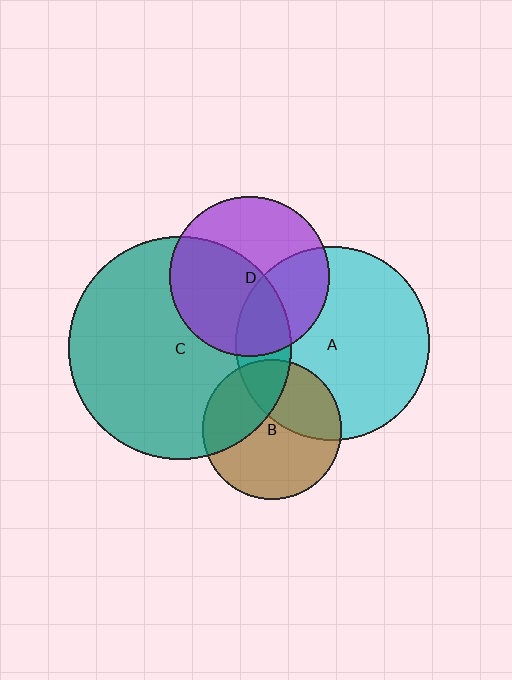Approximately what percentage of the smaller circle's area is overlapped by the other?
Approximately 20%.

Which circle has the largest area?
Circle C (teal).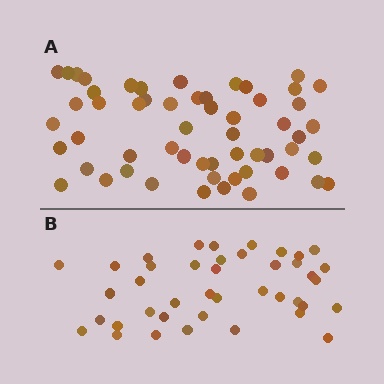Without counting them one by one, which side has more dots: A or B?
Region A (the top region) has more dots.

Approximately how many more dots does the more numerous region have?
Region A has approximately 15 more dots than region B.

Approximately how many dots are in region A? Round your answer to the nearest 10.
About 60 dots. (The exact count is 56, which rounds to 60.)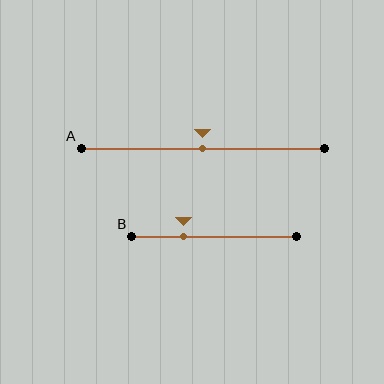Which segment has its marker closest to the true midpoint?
Segment A has its marker closest to the true midpoint.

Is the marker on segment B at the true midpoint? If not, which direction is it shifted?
No, the marker on segment B is shifted to the left by about 19% of the segment length.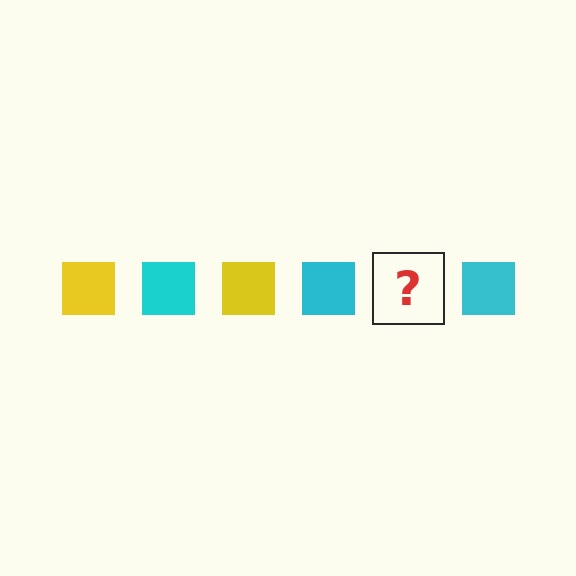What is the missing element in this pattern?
The missing element is a yellow square.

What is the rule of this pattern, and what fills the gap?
The rule is that the pattern cycles through yellow, cyan squares. The gap should be filled with a yellow square.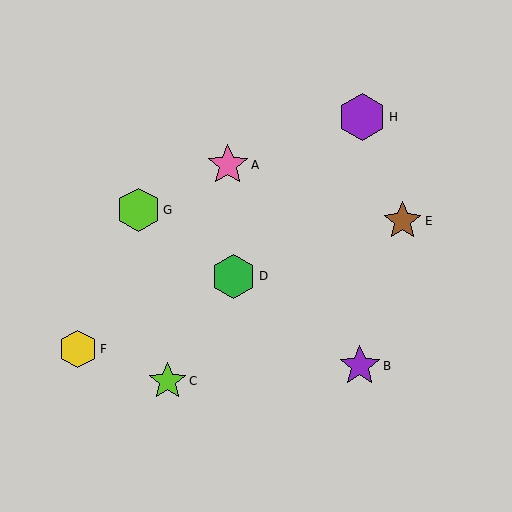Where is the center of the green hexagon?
The center of the green hexagon is at (234, 276).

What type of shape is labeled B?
Shape B is a purple star.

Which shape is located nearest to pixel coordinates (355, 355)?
The purple star (labeled B) at (360, 366) is nearest to that location.